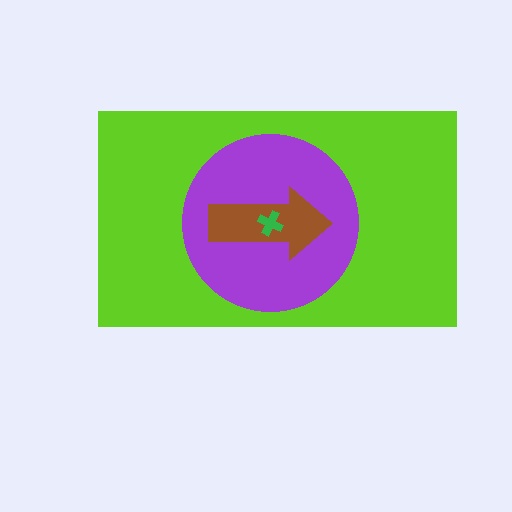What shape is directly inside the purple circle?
The brown arrow.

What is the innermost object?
The green cross.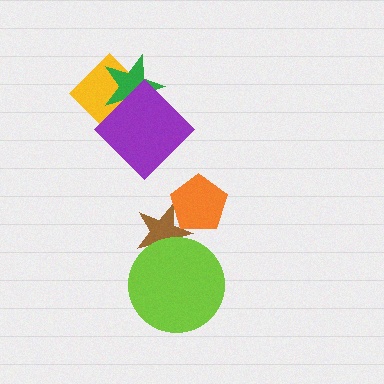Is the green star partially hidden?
Yes, it is partially covered by another shape.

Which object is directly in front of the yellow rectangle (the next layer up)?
The green star is directly in front of the yellow rectangle.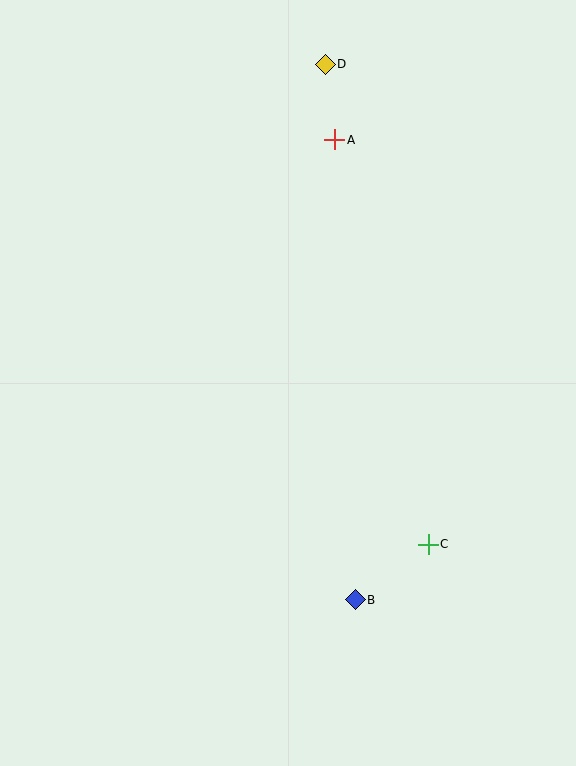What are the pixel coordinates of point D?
Point D is at (325, 64).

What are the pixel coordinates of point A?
Point A is at (335, 140).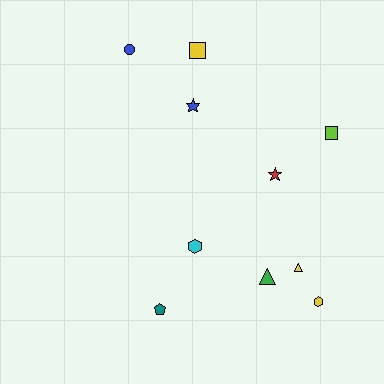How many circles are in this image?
There is 1 circle.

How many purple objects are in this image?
There are no purple objects.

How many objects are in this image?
There are 10 objects.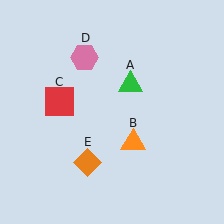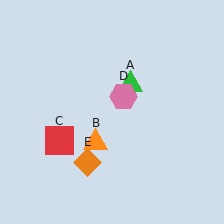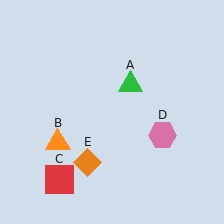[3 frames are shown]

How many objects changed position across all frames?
3 objects changed position: orange triangle (object B), red square (object C), pink hexagon (object D).